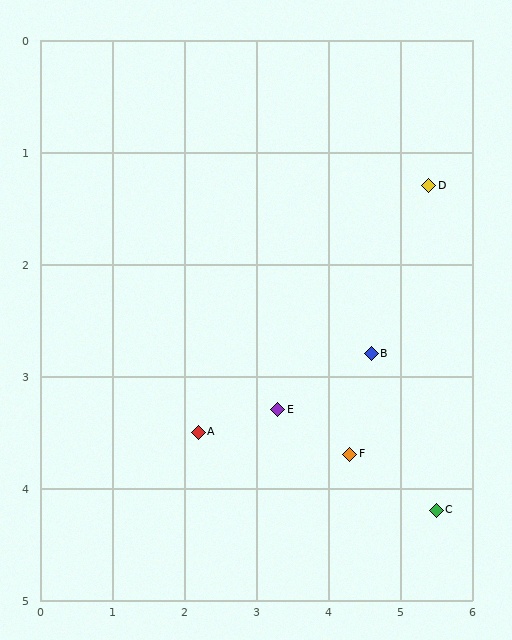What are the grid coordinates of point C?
Point C is at approximately (5.5, 4.2).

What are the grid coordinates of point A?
Point A is at approximately (2.2, 3.5).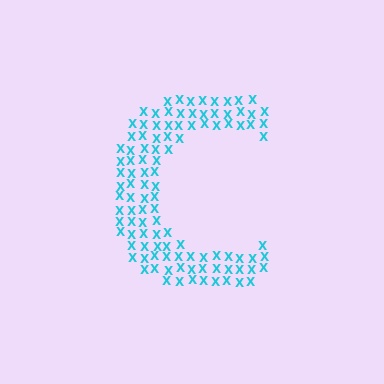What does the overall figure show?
The overall figure shows the letter C.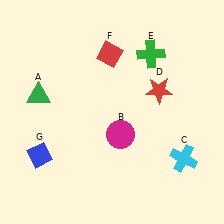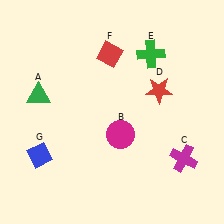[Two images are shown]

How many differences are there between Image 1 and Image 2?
There is 1 difference between the two images.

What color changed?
The cross (C) changed from cyan in Image 1 to magenta in Image 2.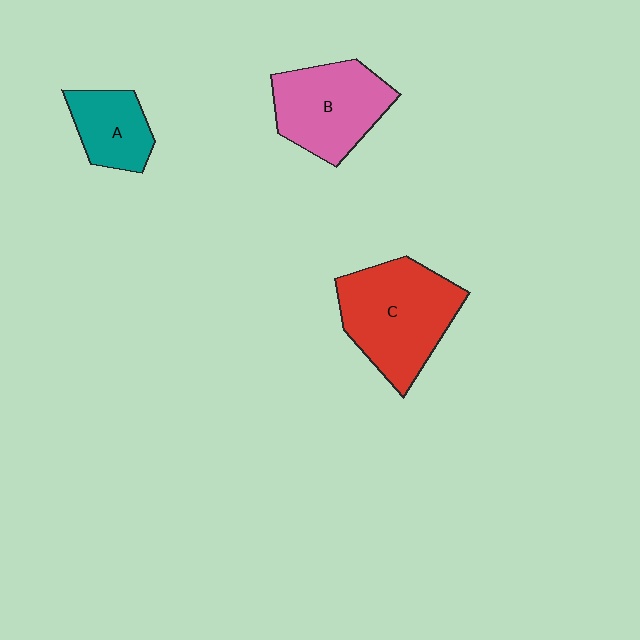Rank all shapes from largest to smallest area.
From largest to smallest: C (red), B (pink), A (teal).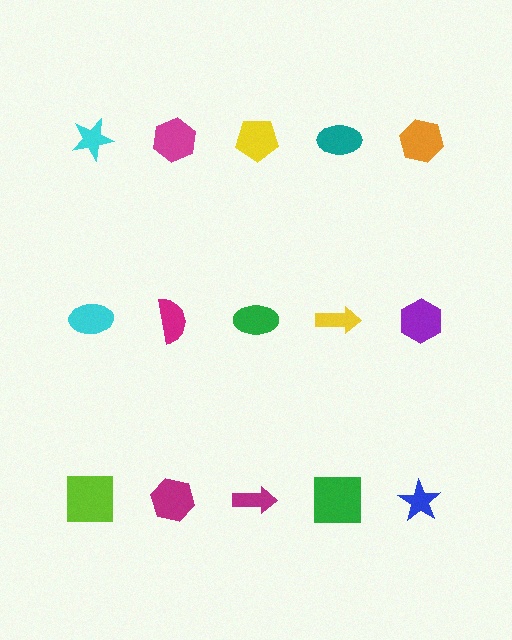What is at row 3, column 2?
A magenta hexagon.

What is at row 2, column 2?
A magenta semicircle.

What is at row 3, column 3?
A magenta arrow.